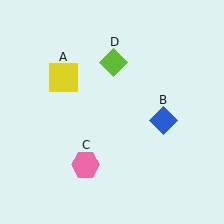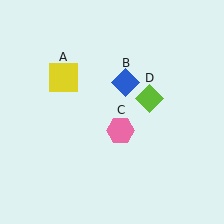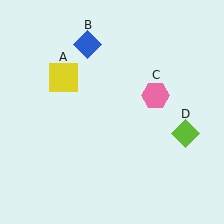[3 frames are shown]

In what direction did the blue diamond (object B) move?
The blue diamond (object B) moved up and to the left.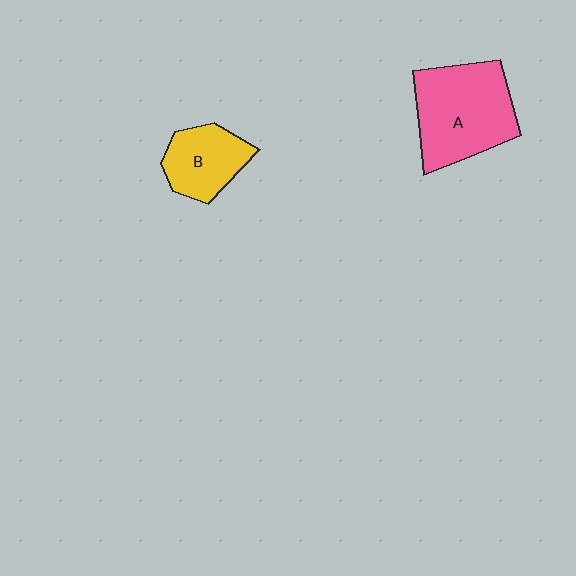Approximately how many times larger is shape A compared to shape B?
Approximately 1.7 times.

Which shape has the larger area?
Shape A (pink).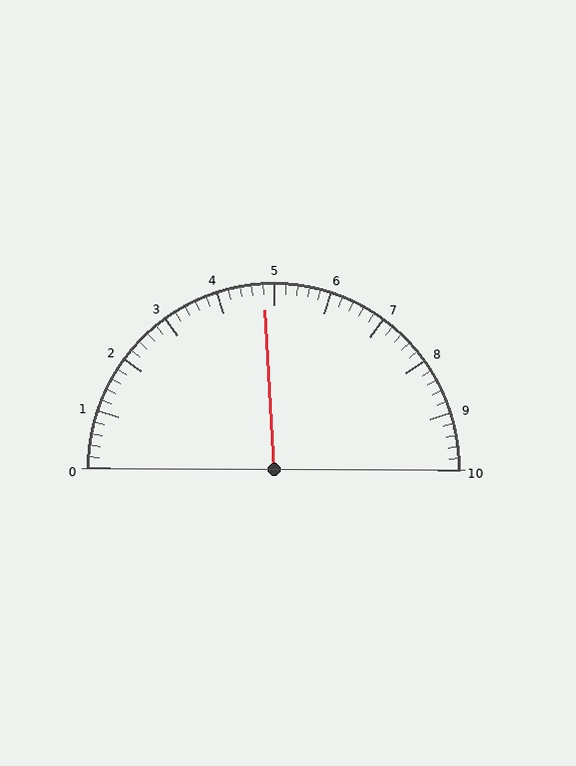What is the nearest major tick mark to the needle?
The nearest major tick mark is 5.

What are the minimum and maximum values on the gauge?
The gauge ranges from 0 to 10.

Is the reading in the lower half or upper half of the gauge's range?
The reading is in the lower half of the range (0 to 10).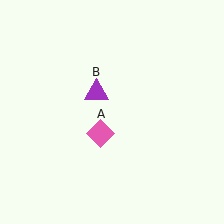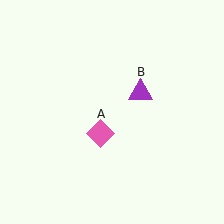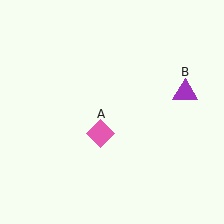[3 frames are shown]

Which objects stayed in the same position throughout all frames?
Pink diamond (object A) remained stationary.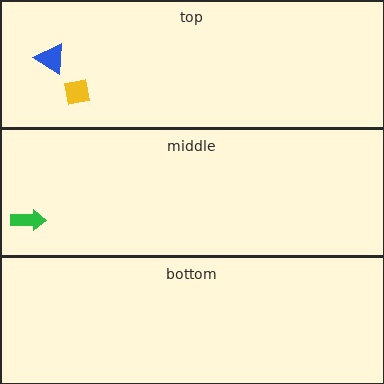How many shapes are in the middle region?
1.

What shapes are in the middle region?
The green arrow.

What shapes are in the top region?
The blue triangle, the yellow square.